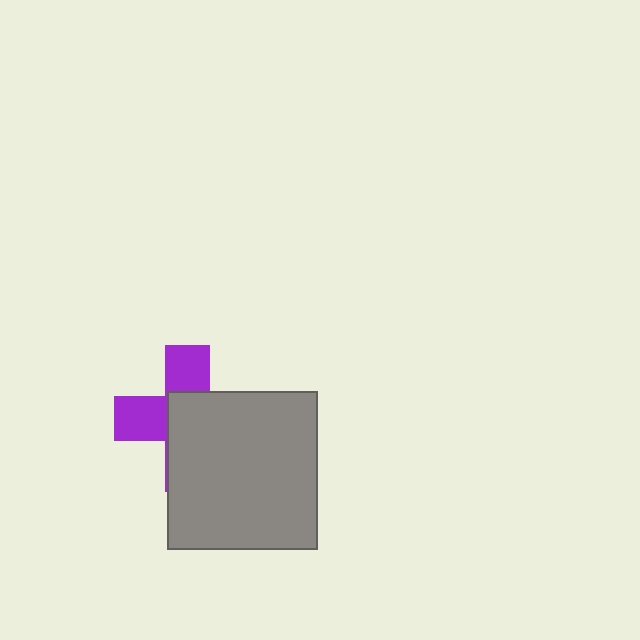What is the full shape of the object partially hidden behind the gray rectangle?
The partially hidden object is a purple cross.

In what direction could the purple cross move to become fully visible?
The purple cross could move toward the upper-left. That would shift it out from behind the gray rectangle entirely.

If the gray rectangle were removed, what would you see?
You would see the complete purple cross.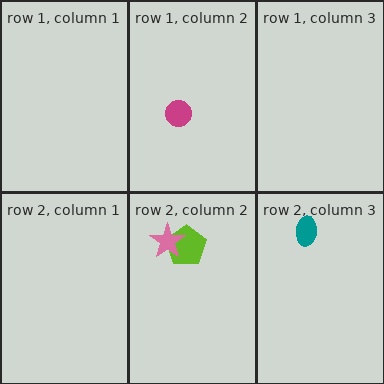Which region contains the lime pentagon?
The row 2, column 2 region.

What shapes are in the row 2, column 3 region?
The teal ellipse.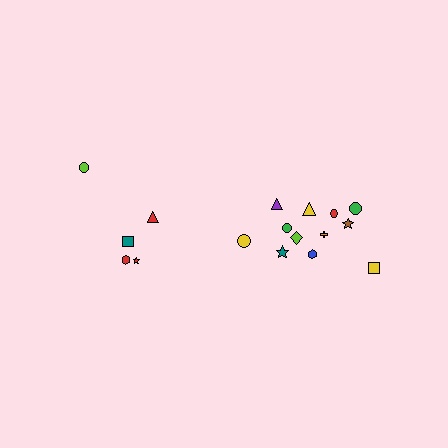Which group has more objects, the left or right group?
The right group.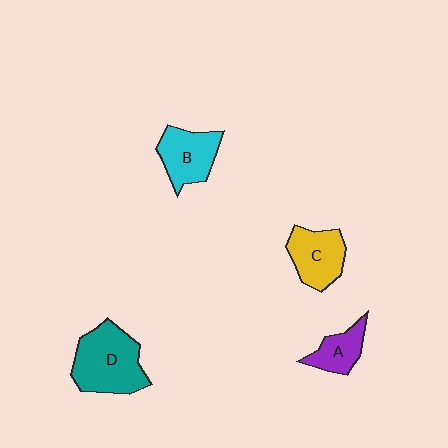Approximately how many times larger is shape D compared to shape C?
Approximately 1.5 times.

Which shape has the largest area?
Shape D (teal).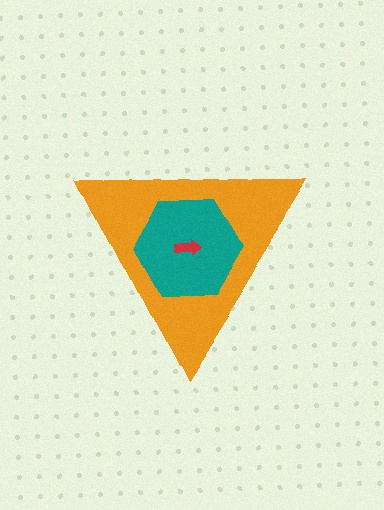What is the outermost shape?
The orange triangle.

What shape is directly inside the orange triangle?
The teal hexagon.